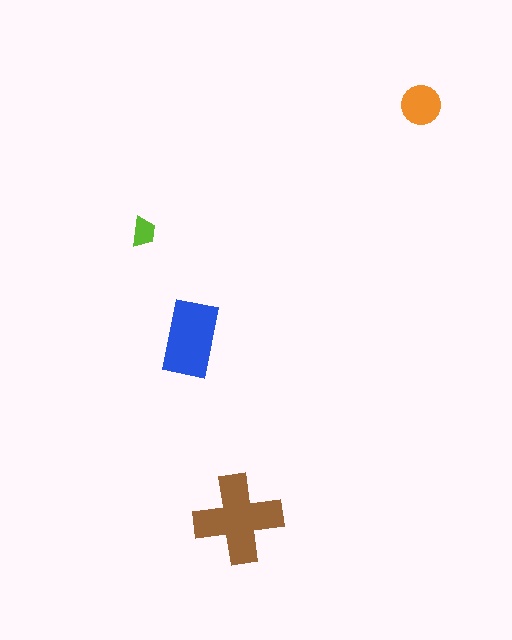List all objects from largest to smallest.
The brown cross, the blue rectangle, the orange circle, the lime trapezoid.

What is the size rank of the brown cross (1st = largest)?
1st.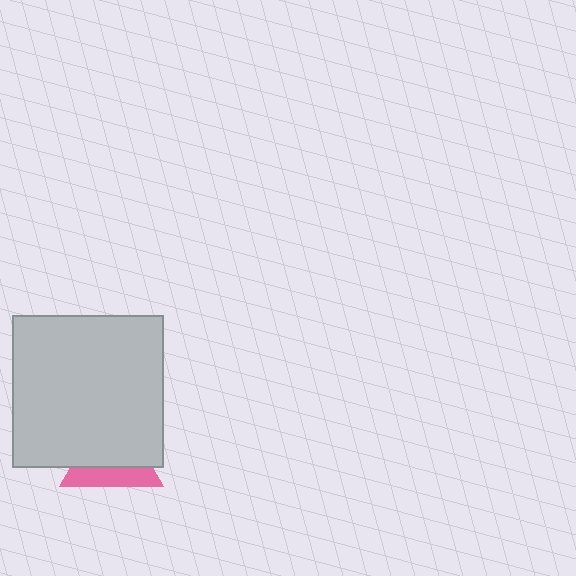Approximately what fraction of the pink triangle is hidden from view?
Roughly 61% of the pink triangle is hidden behind the light gray square.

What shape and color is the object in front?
The object in front is a light gray square.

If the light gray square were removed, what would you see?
You would see the complete pink triangle.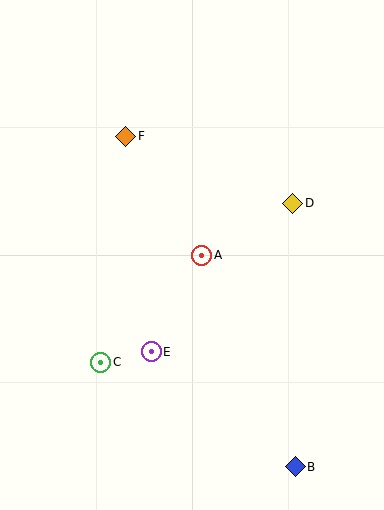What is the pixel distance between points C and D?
The distance between C and D is 249 pixels.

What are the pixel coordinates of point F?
Point F is at (126, 136).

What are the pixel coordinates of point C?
Point C is at (101, 362).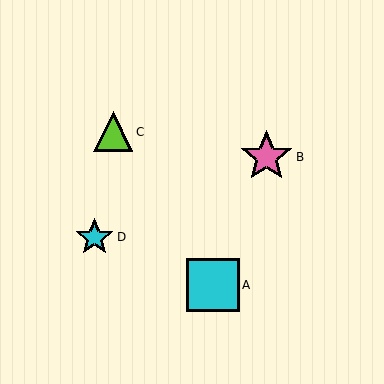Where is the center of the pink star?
The center of the pink star is at (266, 157).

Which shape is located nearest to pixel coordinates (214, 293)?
The cyan square (labeled A) at (213, 285) is nearest to that location.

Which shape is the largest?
The cyan square (labeled A) is the largest.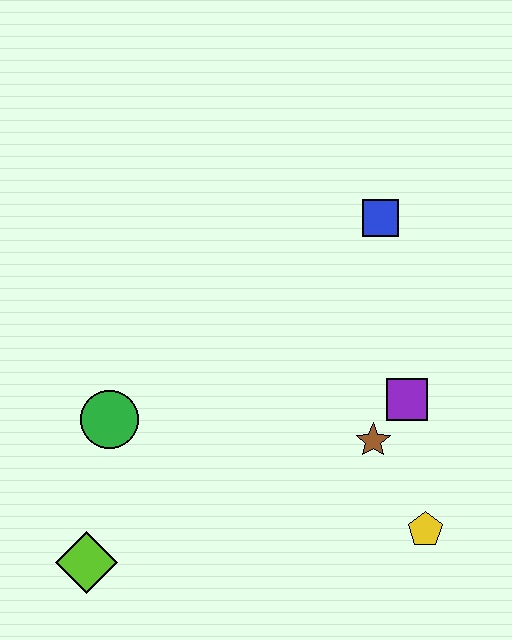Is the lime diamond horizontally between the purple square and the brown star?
No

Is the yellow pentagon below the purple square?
Yes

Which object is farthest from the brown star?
The lime diamond is farthest from the brown star.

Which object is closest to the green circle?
The lime diamond is closest to the green circle.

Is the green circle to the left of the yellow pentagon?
Yes